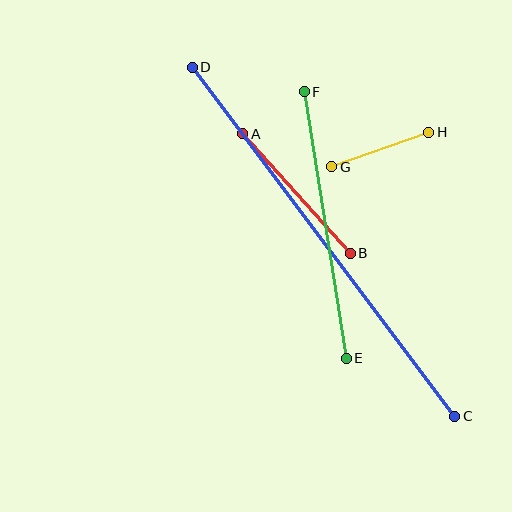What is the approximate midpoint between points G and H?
The midpoint is at approximately (380, 149) pixels.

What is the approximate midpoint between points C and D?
The midpoint is at approximately (323, 242) pixels.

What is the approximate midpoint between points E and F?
The midpoint is at approximately (325, 225) pixels.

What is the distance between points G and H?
The distance is approximately 103 pixels.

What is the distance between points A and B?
The distance is approximately 161 pixels.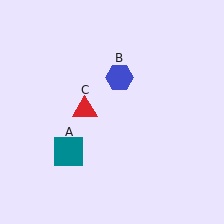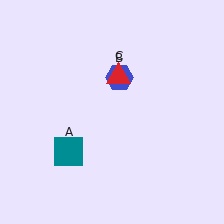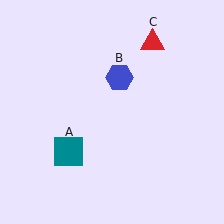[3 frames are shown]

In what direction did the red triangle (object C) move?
The red triangle (object C) moved up and to the right.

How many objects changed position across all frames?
1 object changed position: red triangle (object C).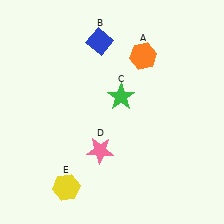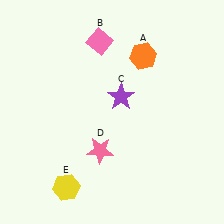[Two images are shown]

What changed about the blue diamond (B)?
In Image 1, B is blue. In Image 2, it changed to pink.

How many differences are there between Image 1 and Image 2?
There are 2 differences between the two images.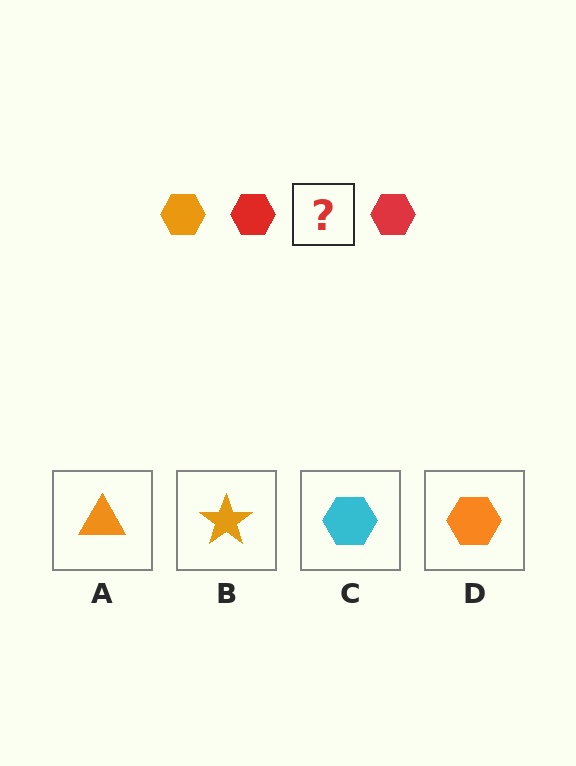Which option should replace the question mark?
Option D.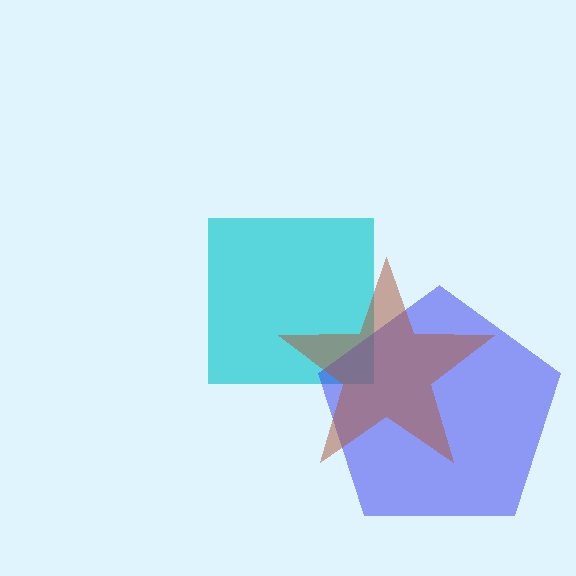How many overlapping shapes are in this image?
There are 3 overlapping shapes in the image.